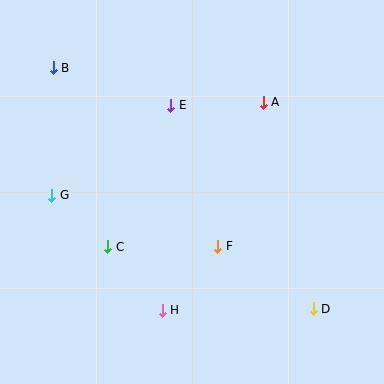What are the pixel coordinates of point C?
Point C is at (108, 247).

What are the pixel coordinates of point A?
Point A is at (263, 102).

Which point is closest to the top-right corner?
Point A is closest to the top-right corner.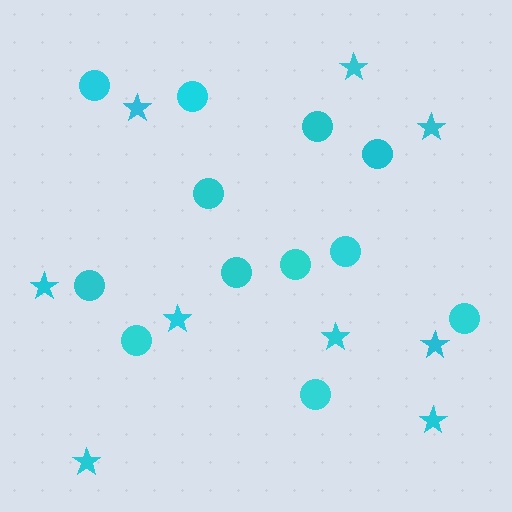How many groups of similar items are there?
There are 2 groups: one group of circles (12) and one group of stars (9).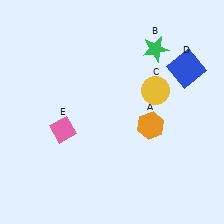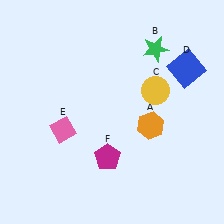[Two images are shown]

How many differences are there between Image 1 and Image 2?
There is 1 difference between the two images.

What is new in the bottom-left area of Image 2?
A magenta pentagon (F) was added in the bottom-left area of Image 2.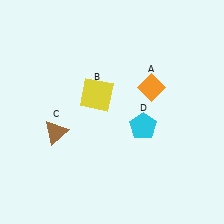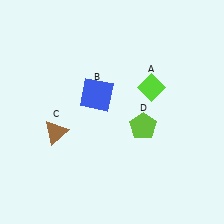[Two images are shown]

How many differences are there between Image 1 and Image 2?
There are 3 differences between the two images.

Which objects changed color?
A changed from orange to lime. B changed from yellow to blue. D changed from cyan to lime.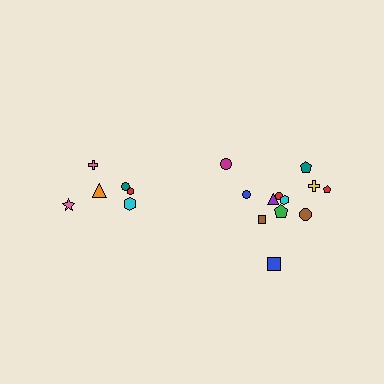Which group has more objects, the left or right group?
The right group.